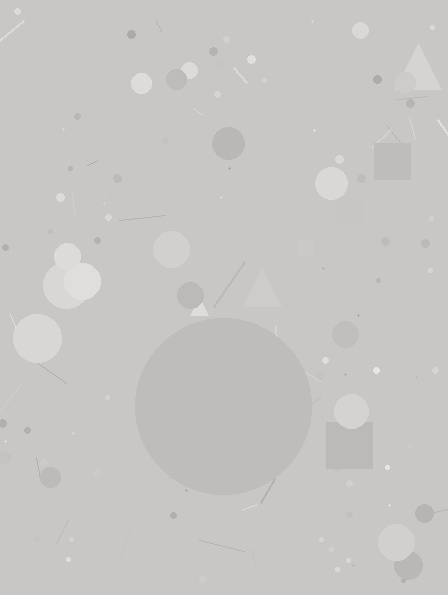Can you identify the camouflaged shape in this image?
The camouflaged shape is a circle.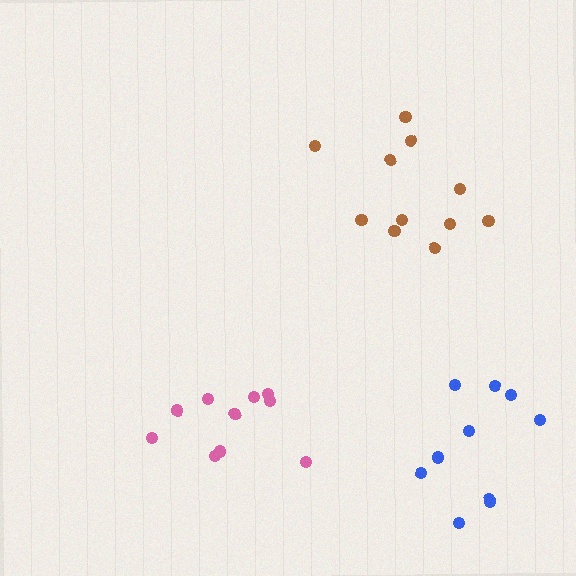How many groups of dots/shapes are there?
There are 3 groups.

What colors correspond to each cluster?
The clusters are colored: pink, brown, blue.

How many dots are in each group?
Group 1: 11 dots, Group 2: 11 dots, Group 3: 10 dots (32 total).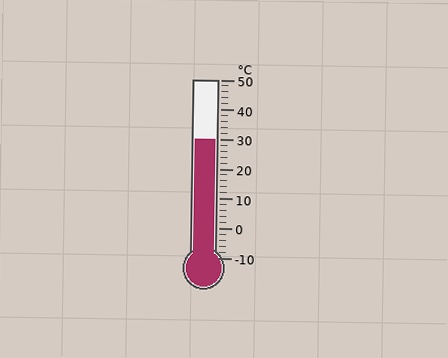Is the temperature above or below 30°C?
The temperature is at 30°C.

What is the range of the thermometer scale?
The thermometer scale ranges from -10°C to 50°C.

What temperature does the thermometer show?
The thermometer shows approximately 30°C.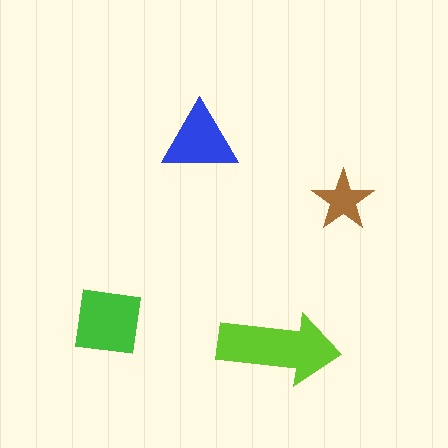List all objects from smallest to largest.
The brown star, the blue triangle, the green square, the lime arrow.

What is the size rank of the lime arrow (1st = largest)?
1st.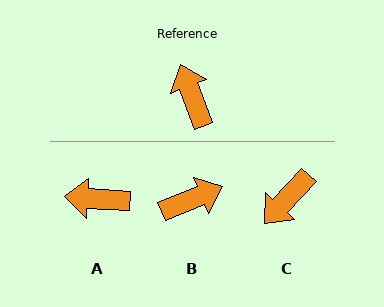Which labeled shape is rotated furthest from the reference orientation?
C, about 117 degrees away.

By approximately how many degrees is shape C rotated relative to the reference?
Approximately 117 degrees counter-clockwise.